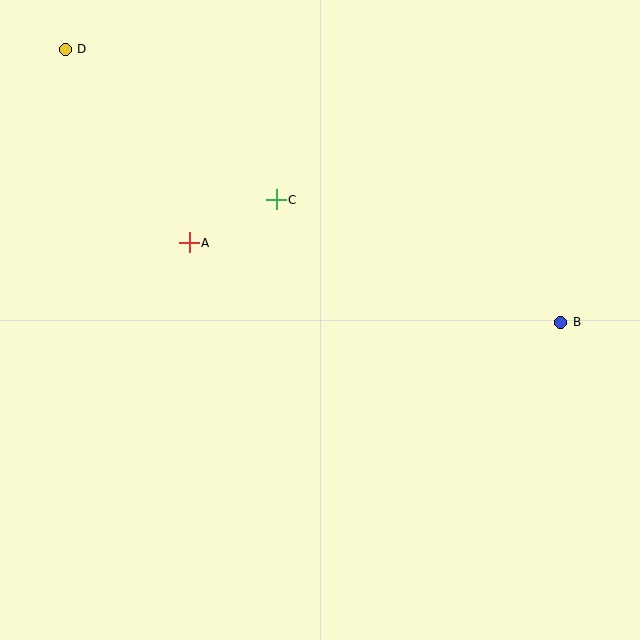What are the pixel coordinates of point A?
Point A is at (189, 243).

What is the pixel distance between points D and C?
The distance between D and C is 259 pixels.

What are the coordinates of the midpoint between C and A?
The midpoint between C and A is at (233, 221).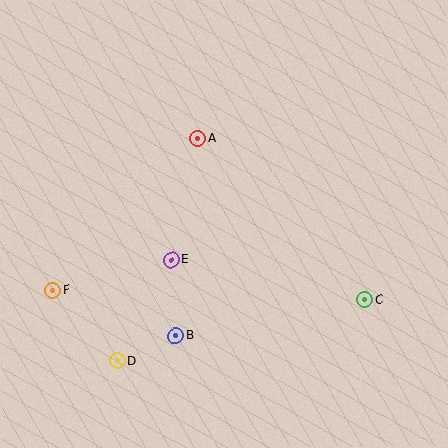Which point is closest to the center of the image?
Point E at (171, 260) is closest to the center.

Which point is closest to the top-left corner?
Point A is closest to the top-left corner.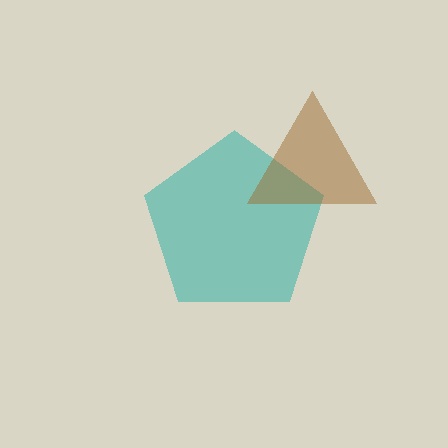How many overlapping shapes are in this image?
There are 2 overlapping shapes in the image.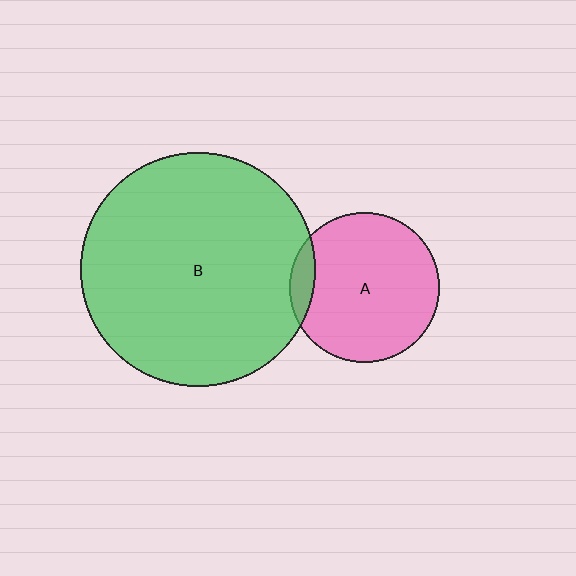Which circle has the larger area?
Circle B (green).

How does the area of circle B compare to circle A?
Approximately 2.5 times.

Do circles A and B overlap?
Yes.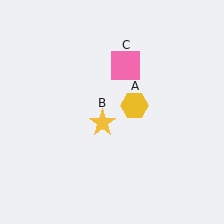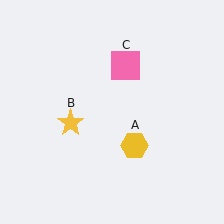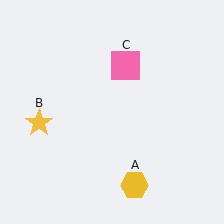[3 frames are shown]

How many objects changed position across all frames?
2 objects changed position: yellow hexagon (object A), yellow star (object B).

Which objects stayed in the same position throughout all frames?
Pink square (object C) remained stationary.